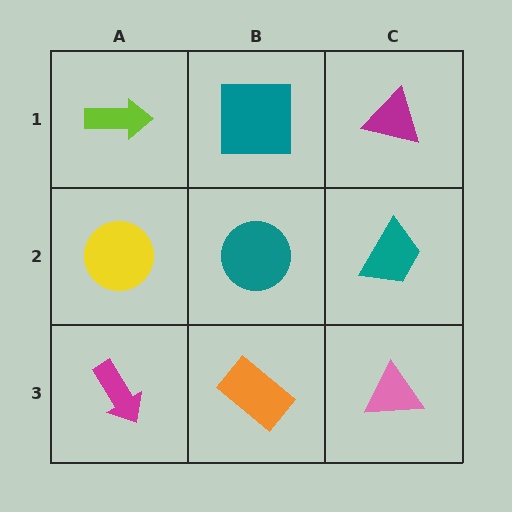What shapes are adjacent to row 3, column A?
A yellow circle (row 2, column A), an orange rectangle (row 3, column B).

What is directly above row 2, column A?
A lime arrow.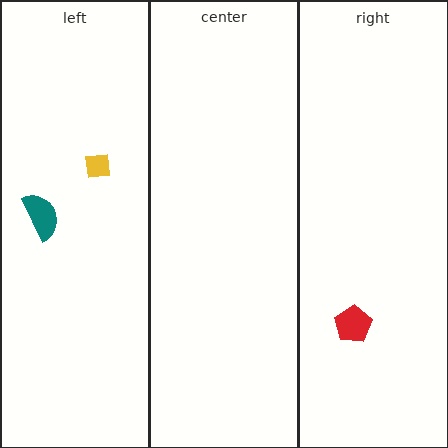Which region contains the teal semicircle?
The left region.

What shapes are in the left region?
The yellow square, the teal semicircle.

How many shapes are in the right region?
1.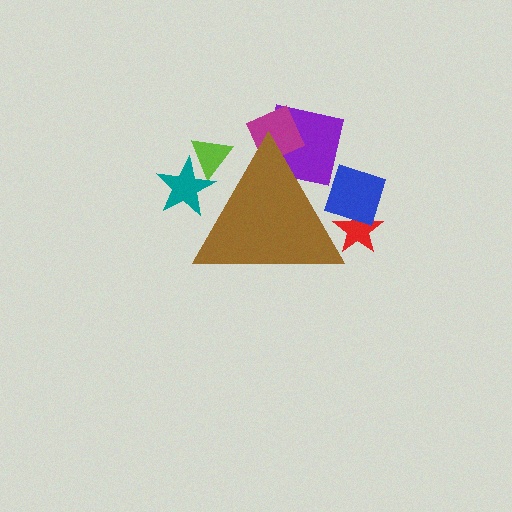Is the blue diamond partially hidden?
Yes, the blue diamond is partially hidden behind the brown triangle.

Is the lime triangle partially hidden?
Yes, the lime triangle is partially hidden behind the brown triangle.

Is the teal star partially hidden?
Yes, the teal star is partially hidden behind the brown triangle.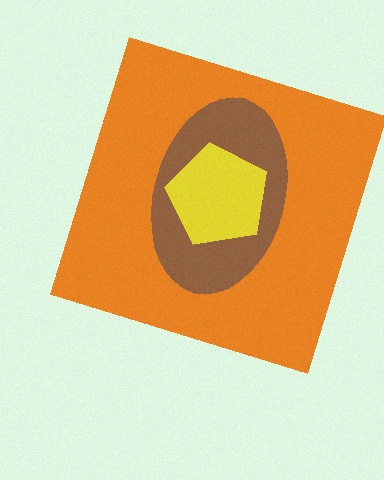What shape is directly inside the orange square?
The brown ellipse.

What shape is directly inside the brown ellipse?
The yellow pentagon.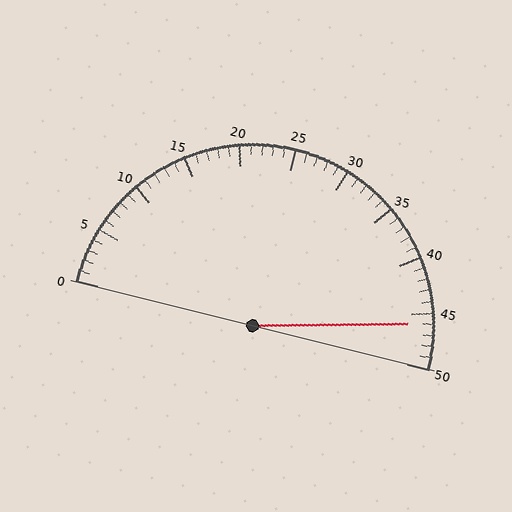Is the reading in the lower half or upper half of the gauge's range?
The reading is in the upper half of the range (0 to 50).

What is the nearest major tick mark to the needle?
The nearest major tick mark is 45.